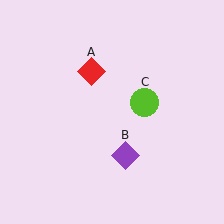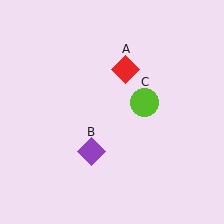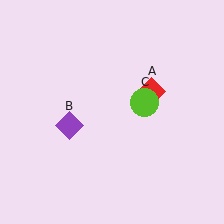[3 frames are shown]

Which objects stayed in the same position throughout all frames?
Lime circle (object C) remained stationary.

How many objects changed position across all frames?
2 objects changed position: red diamond (object A), purple diamond (object B).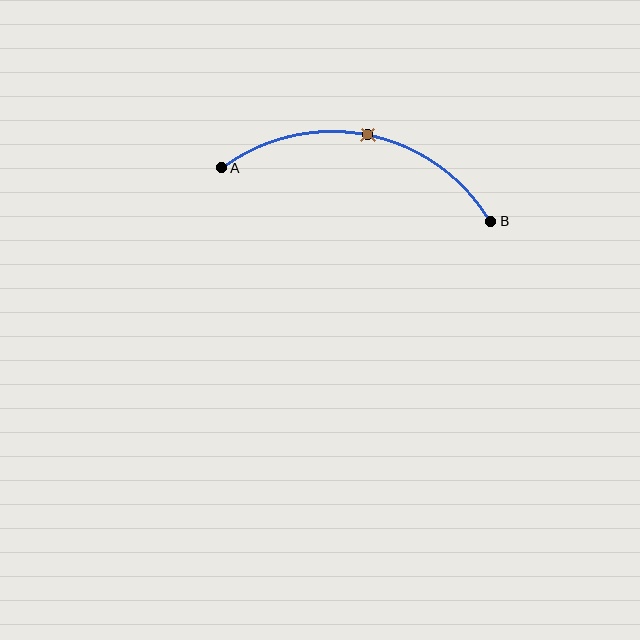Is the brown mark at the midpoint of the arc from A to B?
Yes. The brown mark lies on the arc at equal arc-length from both A and B — it is the arc midpoint.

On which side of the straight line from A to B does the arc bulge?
The arc bulges above the straight line connecting A and B.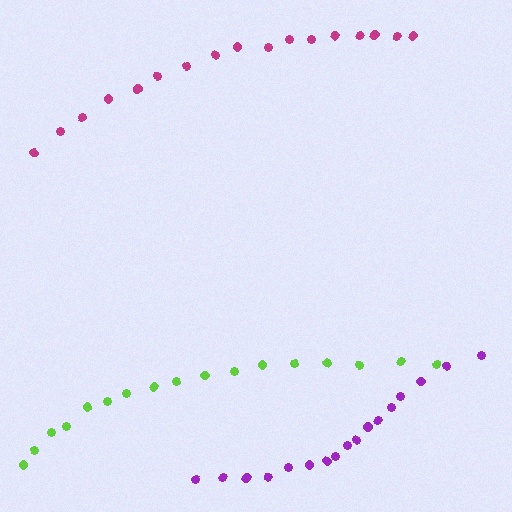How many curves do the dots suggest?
There are 3 distinct paths.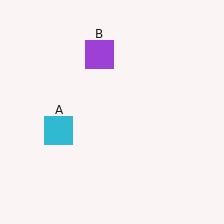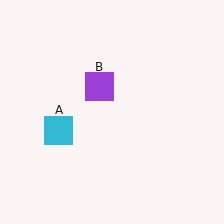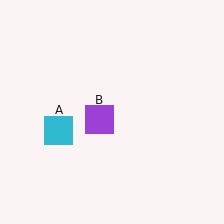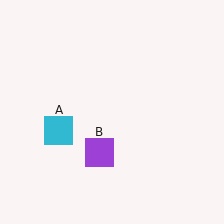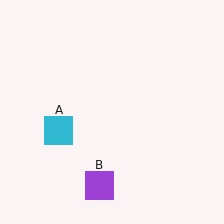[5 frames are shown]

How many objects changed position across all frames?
1 object changed position: purple square (object B).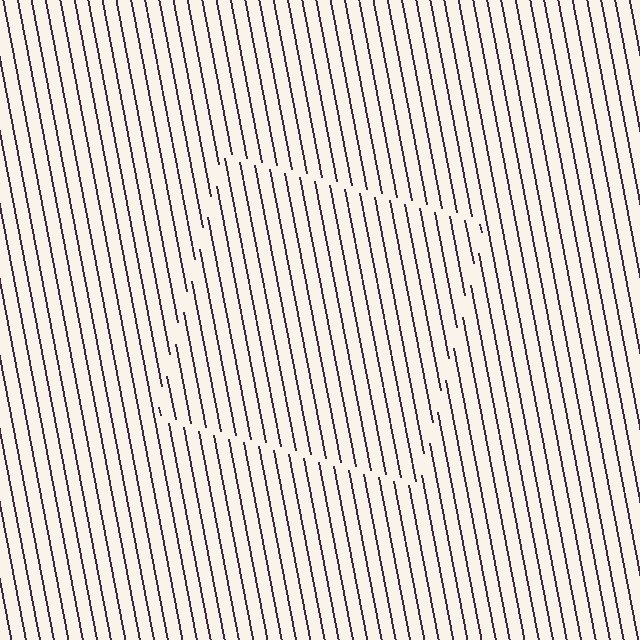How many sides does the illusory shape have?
4 sides — the line-ends trace a square.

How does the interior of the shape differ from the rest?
The interior of the shape contains the same grating, shifted by half a period — the contour is defined by the phase discontinuity where line-ends from the inner and outer gratings abut.